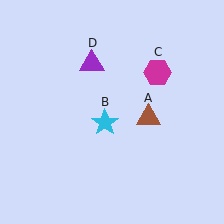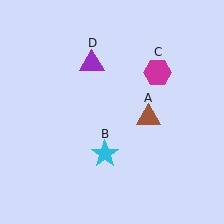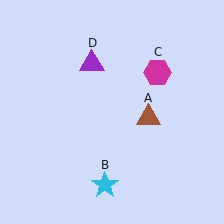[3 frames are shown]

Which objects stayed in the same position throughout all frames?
Brown triangle (object A) and magenta hexagon (object C) and purple triangle (object D) remained stationary.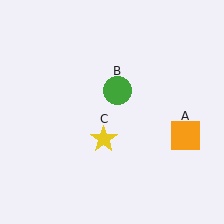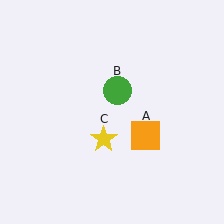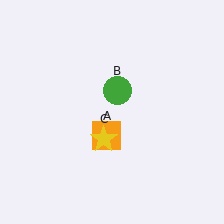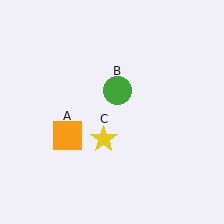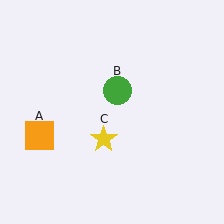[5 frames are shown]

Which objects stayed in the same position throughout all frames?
Green circle (object B) and yellow star (object C) remained stationary.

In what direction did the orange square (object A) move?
The orange square (object A) moved left.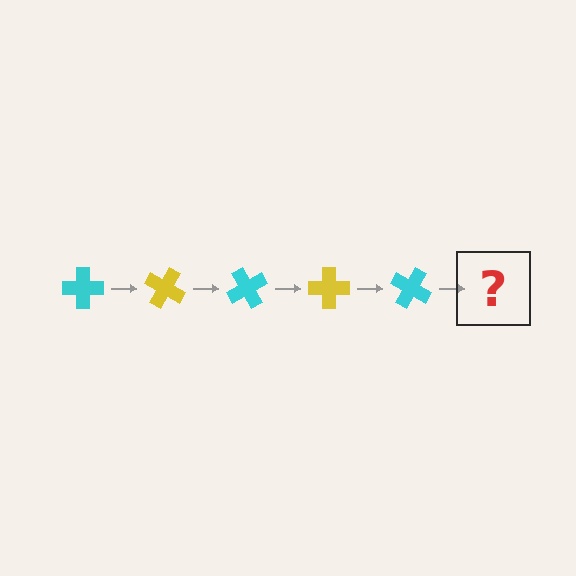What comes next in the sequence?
The next element should be a yellow cross, rotated 150 degrees from the start.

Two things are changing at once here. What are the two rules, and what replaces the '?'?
The two rules are that it rotates 30 degrees each step and the color cycles through cyan and yellow. The '?' should be a yellow cross, rotated 150 degrees from the start.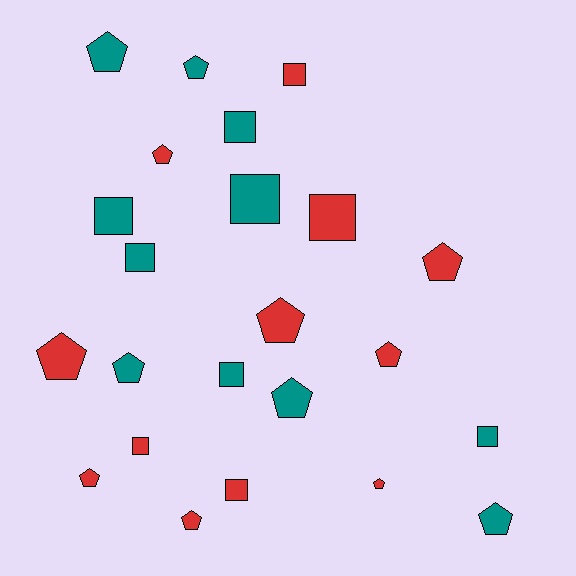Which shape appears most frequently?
Pentagon, with 13 objects.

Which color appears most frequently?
Red, with 12 objects.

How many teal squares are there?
There are 6 teal squares.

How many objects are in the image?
There are 23 objects.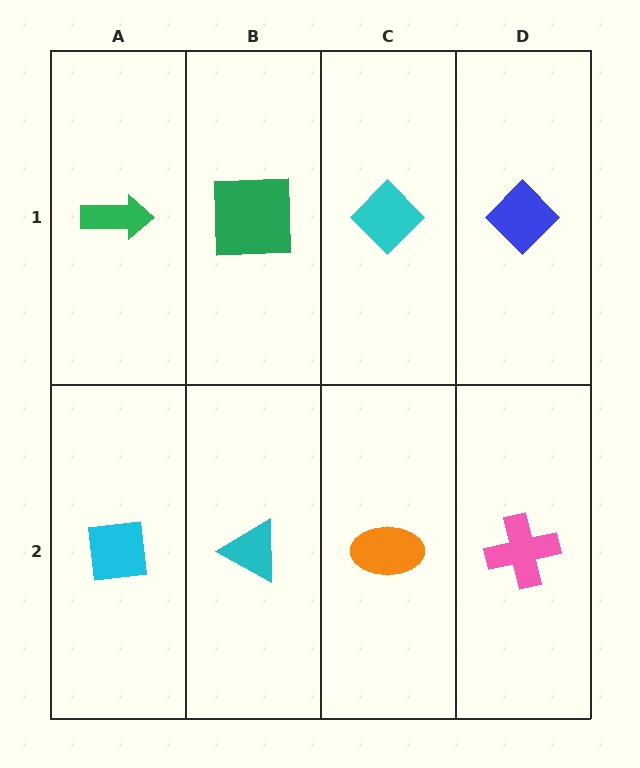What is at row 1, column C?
A cyan diamond.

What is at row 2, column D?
A pink cross.